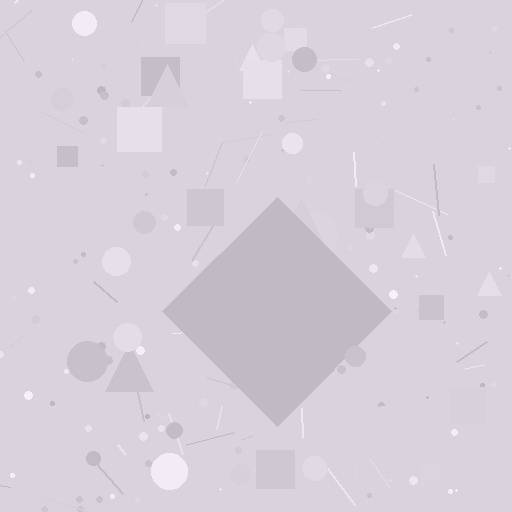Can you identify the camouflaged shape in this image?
The camouflaged shape is a diamond.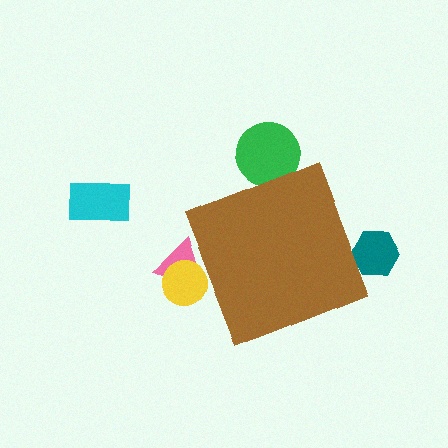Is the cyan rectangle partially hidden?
No, the cyan rectangle is fully visible.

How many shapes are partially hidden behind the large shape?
4 shapes are partially hidden.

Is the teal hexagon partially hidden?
Yes, the teal hexagon is partially hidden behind the brown diamond.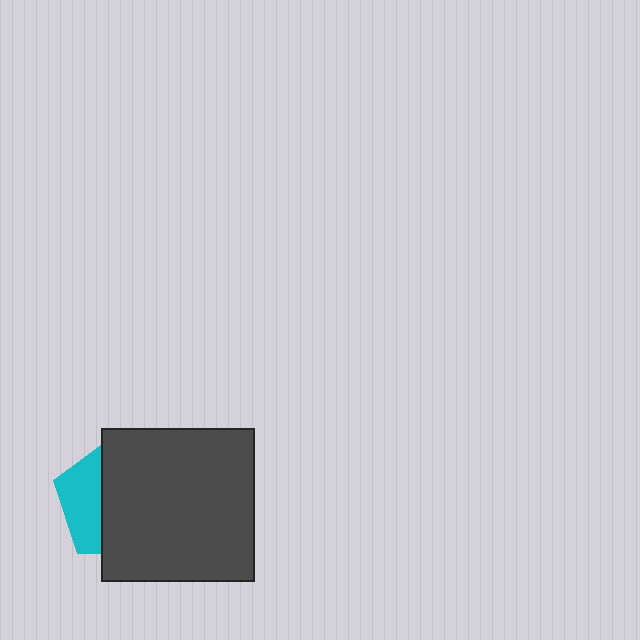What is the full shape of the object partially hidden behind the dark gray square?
The partially hidden object is a cyan pentagon.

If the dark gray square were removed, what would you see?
You would see the complete cyan pentagon.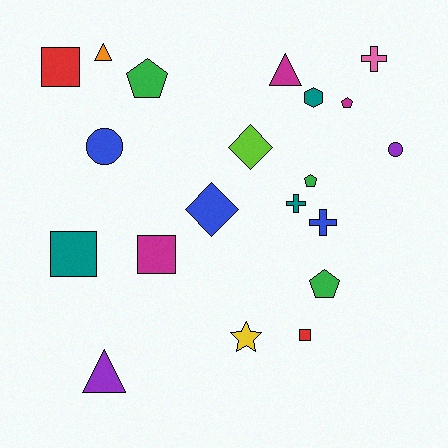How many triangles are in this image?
There are 3 triangles.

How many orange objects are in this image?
There is 1 orange object.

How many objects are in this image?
There are 20 objects.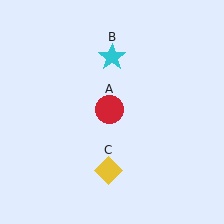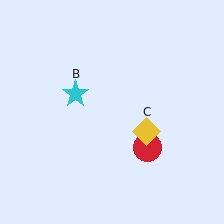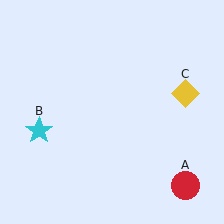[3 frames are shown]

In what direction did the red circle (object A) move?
The red circle (object A) moved down and to the right.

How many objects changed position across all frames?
3 objects changed position: red circle (object A), cyan star (object B), yellow diamond (object C).